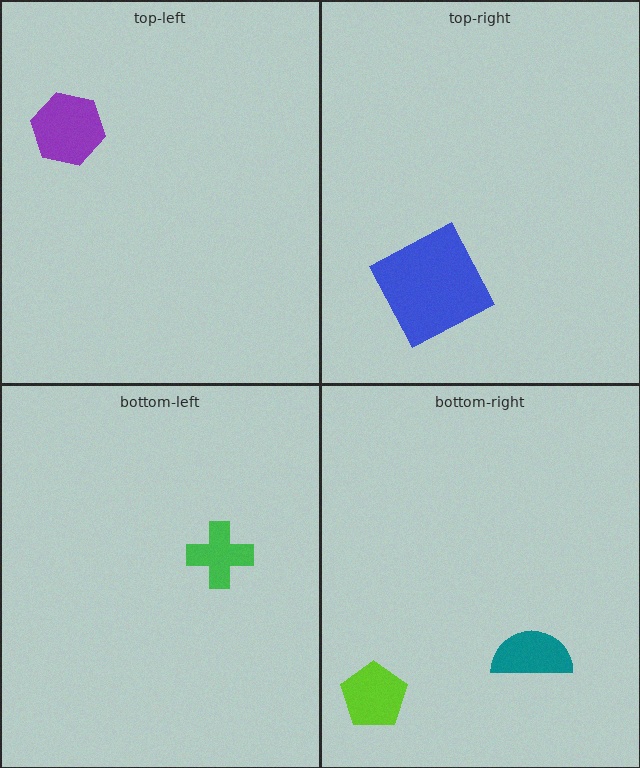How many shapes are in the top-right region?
1.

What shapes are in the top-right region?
The blue square.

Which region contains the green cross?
The bottom-left region.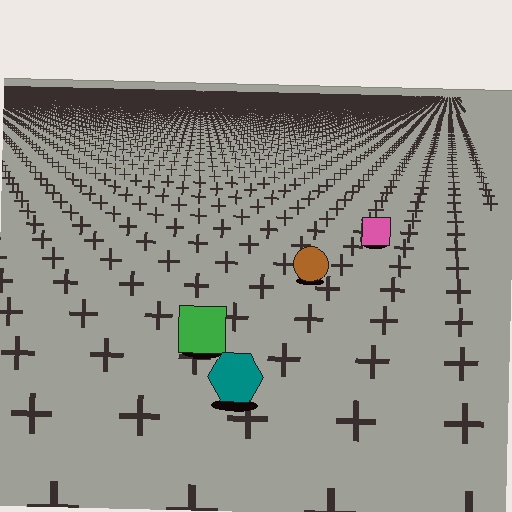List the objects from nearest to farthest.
From nearest to farthest: the teal hexagon, the green square, the brown circle, the pink square.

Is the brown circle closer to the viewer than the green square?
No. The green square is closer — you can tell from the texture gradient: the ground texture is coarser near it.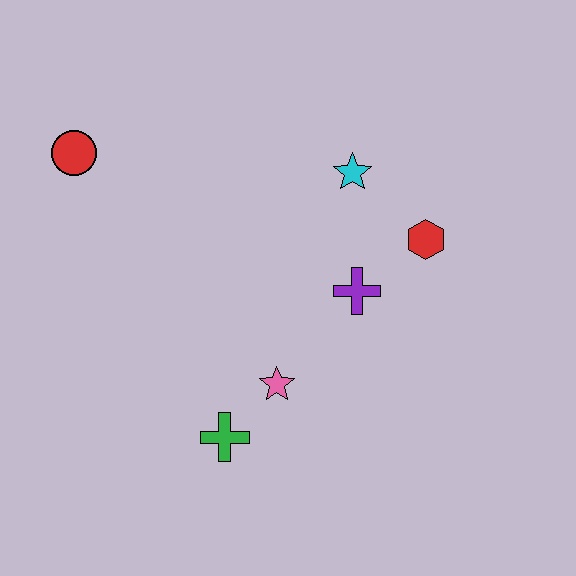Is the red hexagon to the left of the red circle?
No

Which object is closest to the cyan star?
The red hexagon is closest to the cyan star.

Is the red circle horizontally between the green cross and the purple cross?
No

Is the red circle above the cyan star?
Yes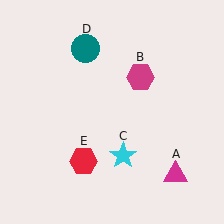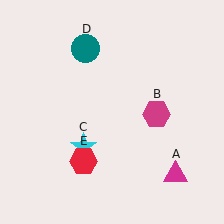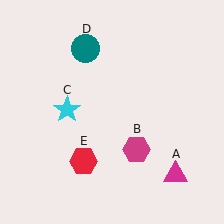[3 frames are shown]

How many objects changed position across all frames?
2 objects changed position: magenta hexagon (object B), cyan star (object C).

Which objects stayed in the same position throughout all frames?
Magenta triangle (object A) and teal circle (object D) and red hexagon (object E) remained stationary.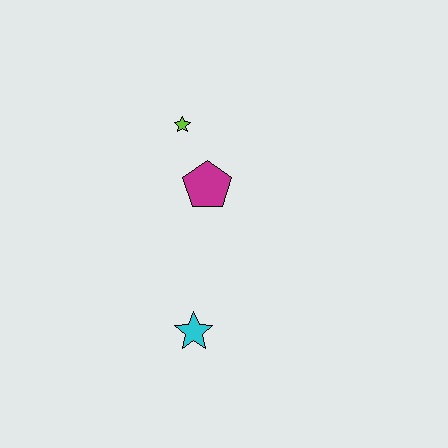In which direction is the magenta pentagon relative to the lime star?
The magenta pentagon is below the lime star.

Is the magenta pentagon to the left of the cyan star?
No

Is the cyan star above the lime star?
No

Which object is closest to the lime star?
The magenta pentagon is closest to the lime star.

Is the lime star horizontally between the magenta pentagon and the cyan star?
No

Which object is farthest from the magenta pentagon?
The cyan star is farthest from the magenta pentagon.